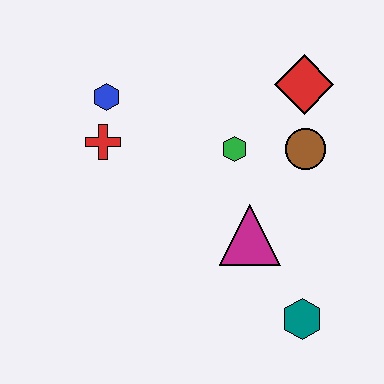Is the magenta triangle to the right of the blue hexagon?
Yes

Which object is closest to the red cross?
The blue hexagon is closest to the red cross.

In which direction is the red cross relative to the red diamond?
The red cross is to the left of the red diamond.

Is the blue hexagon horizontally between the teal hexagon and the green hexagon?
No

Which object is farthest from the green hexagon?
The teal hexagon is farthest from the green hexagon.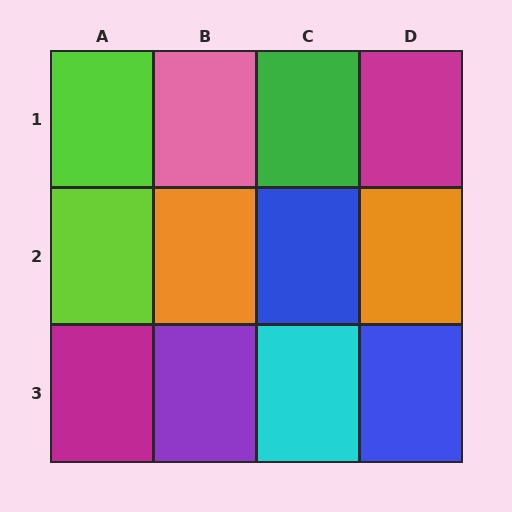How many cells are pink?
1 cell is pink.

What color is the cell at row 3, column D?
Blue.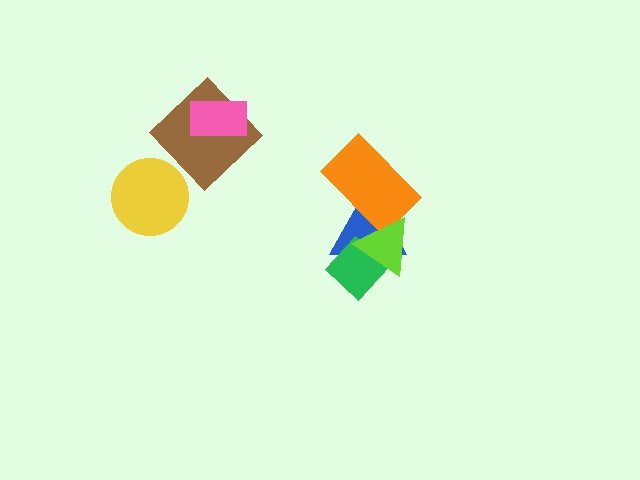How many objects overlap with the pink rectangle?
1 object overlaps with the pink rectangle.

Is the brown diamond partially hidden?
Yes, it is partially covered by another shape.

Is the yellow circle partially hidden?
No, no other shape covers it.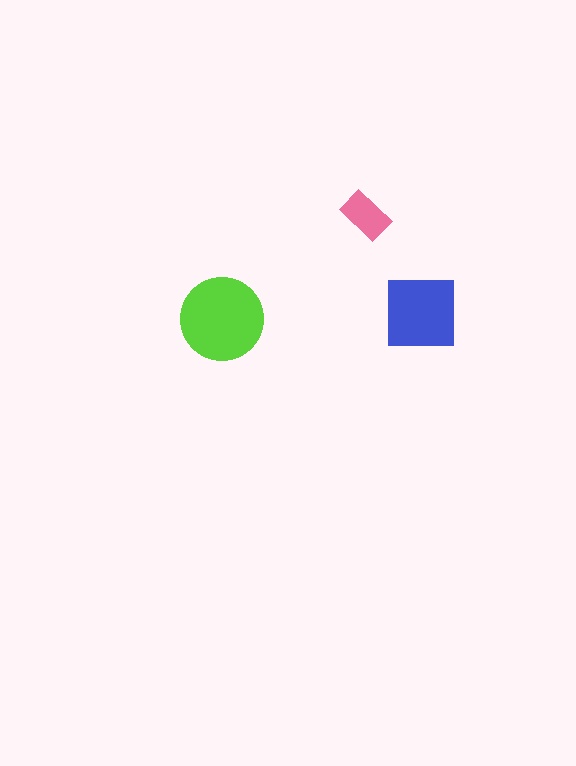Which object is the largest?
The lime circle.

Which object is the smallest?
The pink rectangle.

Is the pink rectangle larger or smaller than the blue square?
Smaller.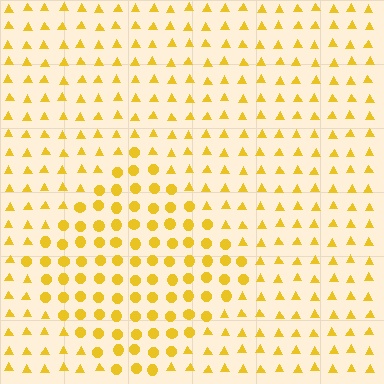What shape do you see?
I see a diamond.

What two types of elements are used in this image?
The image uses circles inside the diamond region and triangles outside it.